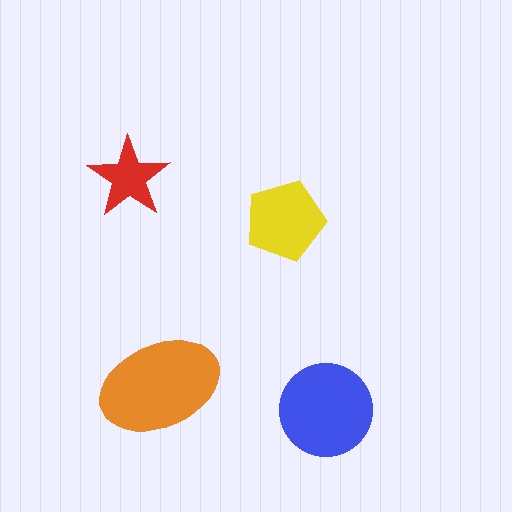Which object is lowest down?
The blue circle is bottommost.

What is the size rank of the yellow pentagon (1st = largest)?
3rd.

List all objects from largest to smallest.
The orange ellipse, the blue circle, the yellow pentagon, the red star.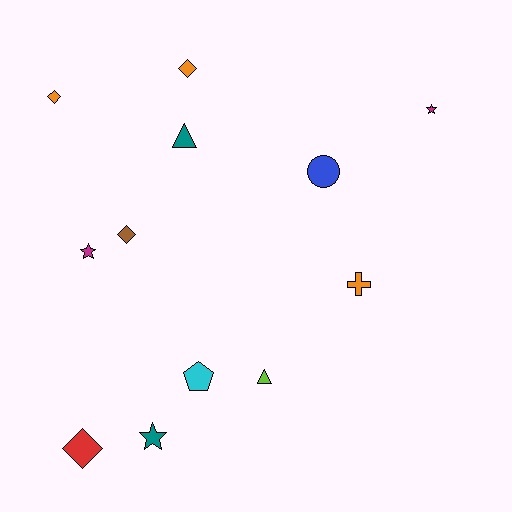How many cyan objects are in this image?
There is 1 cyan object.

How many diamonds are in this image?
There are 4 diamonds.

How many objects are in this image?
There are 12 objects.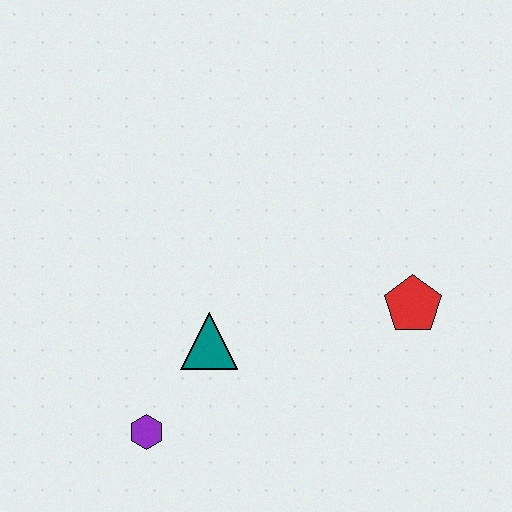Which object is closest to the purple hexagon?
The teal triangle is closest to the purple hexagon.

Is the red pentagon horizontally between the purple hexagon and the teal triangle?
No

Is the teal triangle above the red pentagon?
No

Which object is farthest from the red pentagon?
The purple hexagon is farthest from the red pentagon.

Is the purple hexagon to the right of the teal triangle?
No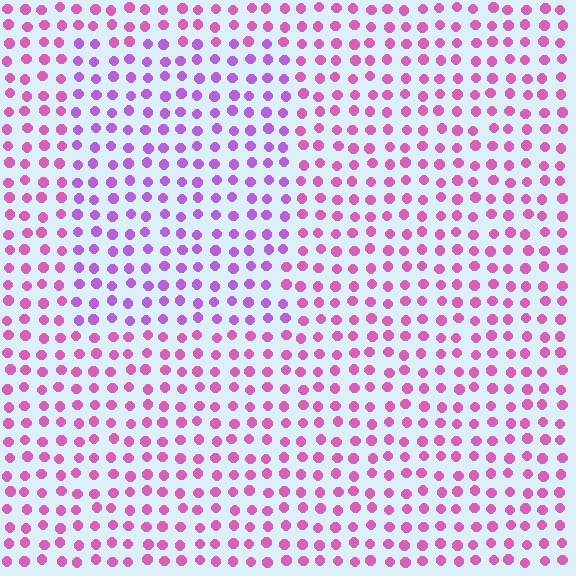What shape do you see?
I see a rectangle.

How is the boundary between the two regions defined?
The boundary is defined purely by a slight shift in hue (about 33 degrees). Spacing, size, and orientation are identical on both sides.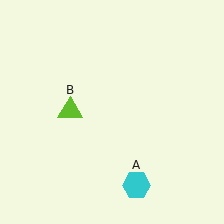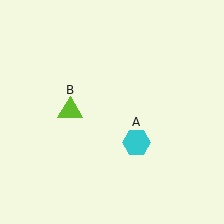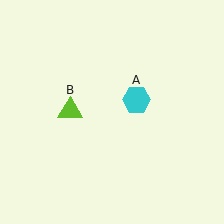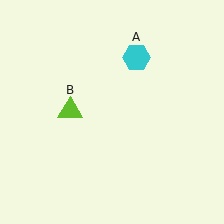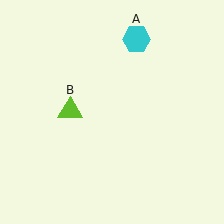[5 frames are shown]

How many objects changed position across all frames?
1 object changed position: cyan hexagon (object A).